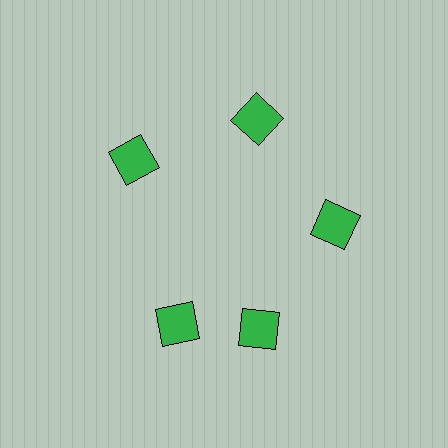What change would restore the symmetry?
The symmetry would be restored by rotating it back into even spacing with its neighbors so that all 5 squares sit at equal angles and equal distance from the center.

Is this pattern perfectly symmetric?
No. The 5 green squares are arranged in a ring, but one element near the 8 o'clock position is rotated out of alignment along the ring, breaking the 5-fold rotational symmetry.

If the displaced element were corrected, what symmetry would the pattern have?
It would have 5-fold rotational symmetry — the pattern would map onto itself every 72 degrees.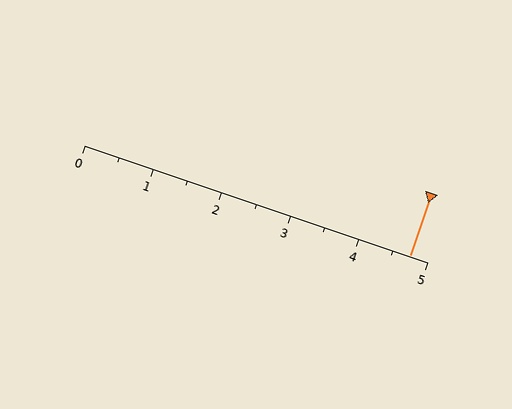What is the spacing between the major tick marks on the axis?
The major ticks are spaced 1 apart.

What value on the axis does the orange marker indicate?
The marker indicates approximately 4.8.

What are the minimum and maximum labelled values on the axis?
The axis runs from 0 to 5.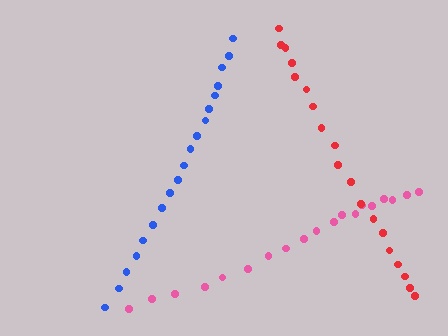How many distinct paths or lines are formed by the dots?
There are 3 distinct paths.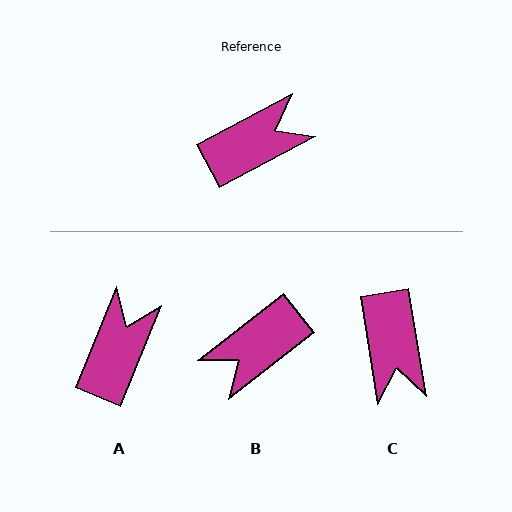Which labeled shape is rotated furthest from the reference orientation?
B, about 170 degrees away.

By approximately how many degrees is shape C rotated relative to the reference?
Approximately 109 degrees clockwise.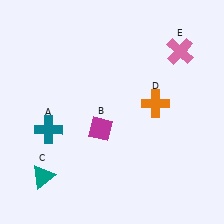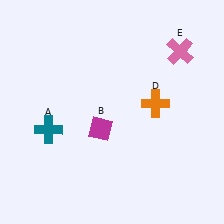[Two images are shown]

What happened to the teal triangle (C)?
The teal triangle (C) was removed in Image 2. It was in the bottom-left area of Image 1.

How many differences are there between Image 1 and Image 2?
There is 1 difference between the two images.